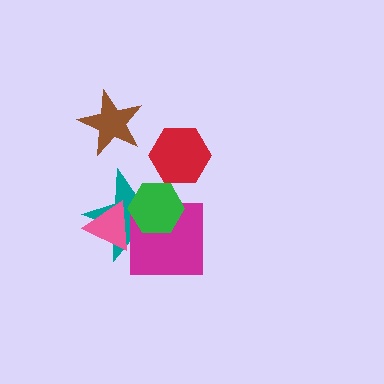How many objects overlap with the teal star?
3 objects overlap with the teal star.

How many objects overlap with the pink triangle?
3 objects overlap with the pink triangle.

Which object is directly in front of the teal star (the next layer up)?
The magenta square is directly in front of the teal star.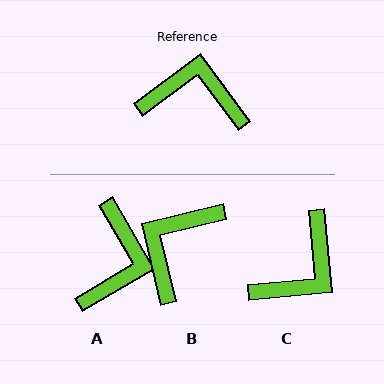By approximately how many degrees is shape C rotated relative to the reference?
Approximately 122 degrees clockwise.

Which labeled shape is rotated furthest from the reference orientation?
C, about 122 degrees away.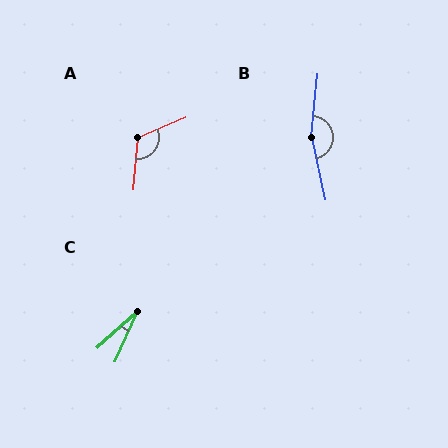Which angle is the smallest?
C, at approximately 24 degrees.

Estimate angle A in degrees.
Approximately 117 degrees.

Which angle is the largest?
B, at approximately 162 degrees.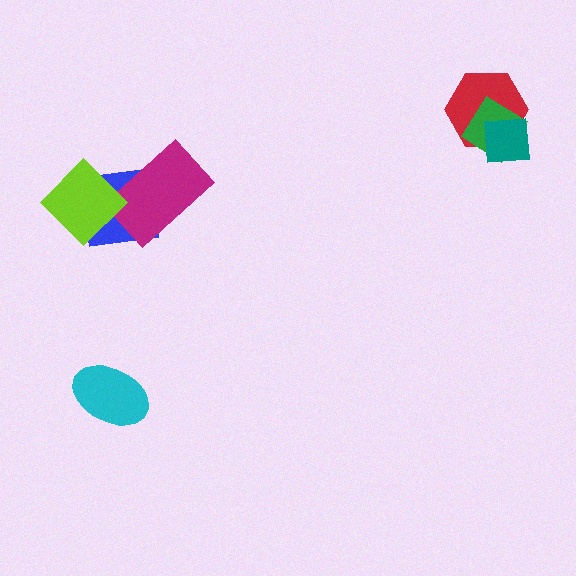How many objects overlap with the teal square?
2 objects overlap with the teal square.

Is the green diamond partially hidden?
Yes, it is partially covered by another shape.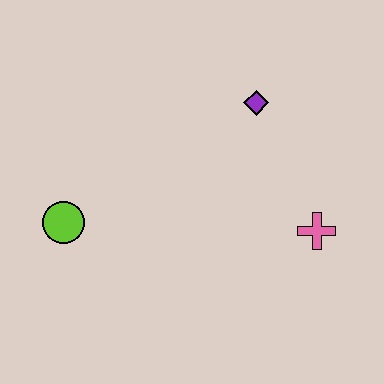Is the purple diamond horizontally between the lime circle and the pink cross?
Yes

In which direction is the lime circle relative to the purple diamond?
The lime circle is to the left of the purple diamond.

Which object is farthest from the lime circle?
The pink cross is farthest from the lime circle.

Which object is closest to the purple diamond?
The pink cross is closest to the purple diamond.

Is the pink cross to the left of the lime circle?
No